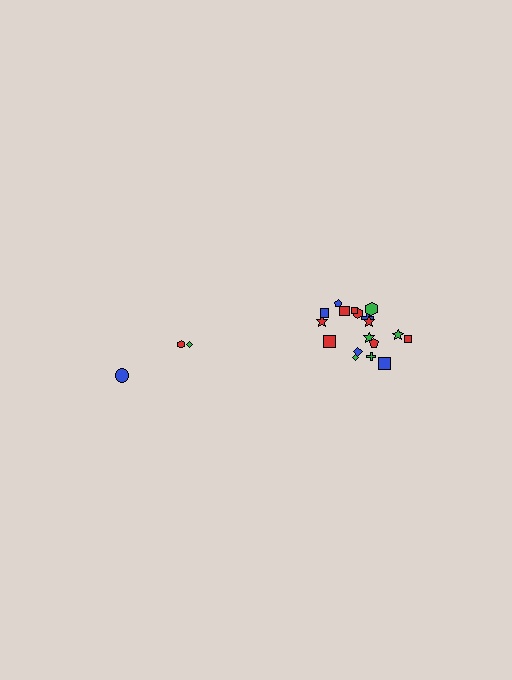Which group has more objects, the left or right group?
The right group.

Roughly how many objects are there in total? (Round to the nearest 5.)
Roughly 20 objects in total.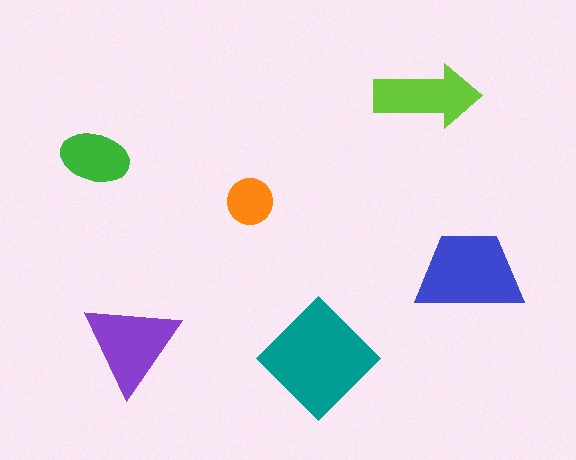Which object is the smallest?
The orange circle.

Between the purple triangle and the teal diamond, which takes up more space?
The teal diamond.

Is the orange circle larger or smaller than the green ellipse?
Smaller.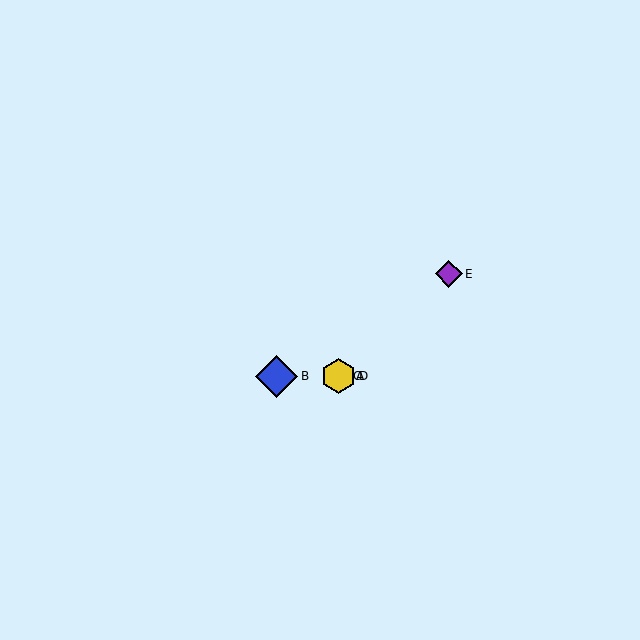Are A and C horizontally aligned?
Yes, both are at y≈376.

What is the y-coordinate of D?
Object D is at y≈376.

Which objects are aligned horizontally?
Objects A, B, C, D are aligned horizontally.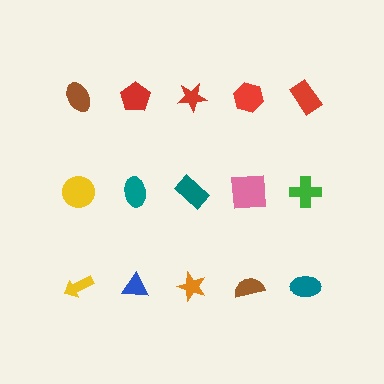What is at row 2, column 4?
A pink square.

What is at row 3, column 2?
A blue triangle.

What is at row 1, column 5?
A red rectangle.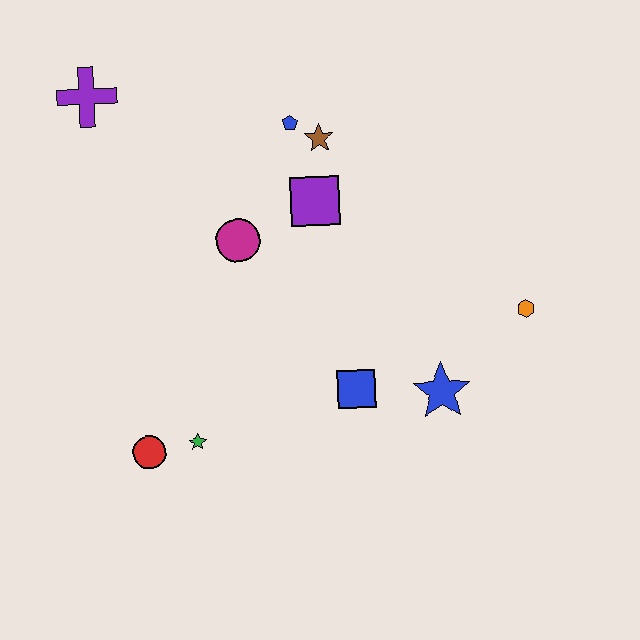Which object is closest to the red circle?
The green star is closest to the red circle.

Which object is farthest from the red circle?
The orange hexagon is farthest from the red circle.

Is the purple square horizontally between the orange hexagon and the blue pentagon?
Yes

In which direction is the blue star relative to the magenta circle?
The blue star is to the right of the magenta circle.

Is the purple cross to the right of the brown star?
No